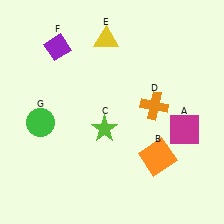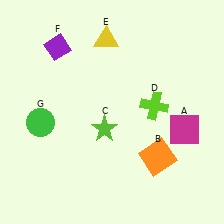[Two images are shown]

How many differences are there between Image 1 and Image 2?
There is 1 difference between the two images.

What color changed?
The cross (D) changed from orange in Image 1 to lime in Image 2.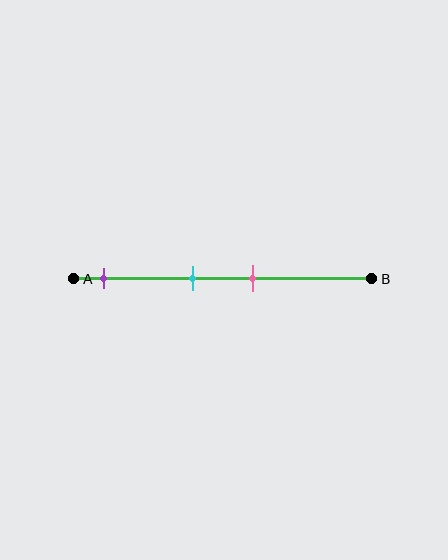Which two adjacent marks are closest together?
The cyan and pink marks are the closest adjacent pair.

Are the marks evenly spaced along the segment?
No, the marks are not evenly spaced.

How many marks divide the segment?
There are 3 marks dividing the segment.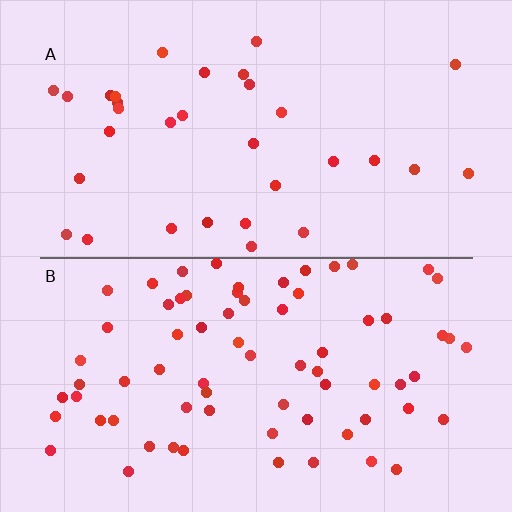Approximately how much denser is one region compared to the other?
Approximately 2.2× — region B over region A.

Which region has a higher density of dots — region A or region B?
B (the bottom).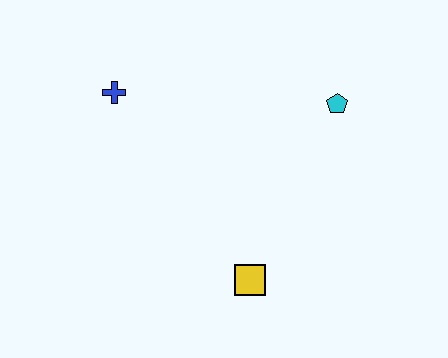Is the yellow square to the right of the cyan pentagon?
No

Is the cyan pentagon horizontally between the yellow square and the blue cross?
No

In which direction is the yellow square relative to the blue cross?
The yellow square is below the blue cross.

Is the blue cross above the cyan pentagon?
Yes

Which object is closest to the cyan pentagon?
The yellow square is closest to the cyan pentagon.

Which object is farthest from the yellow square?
The blue cross is farthest from the yellow square.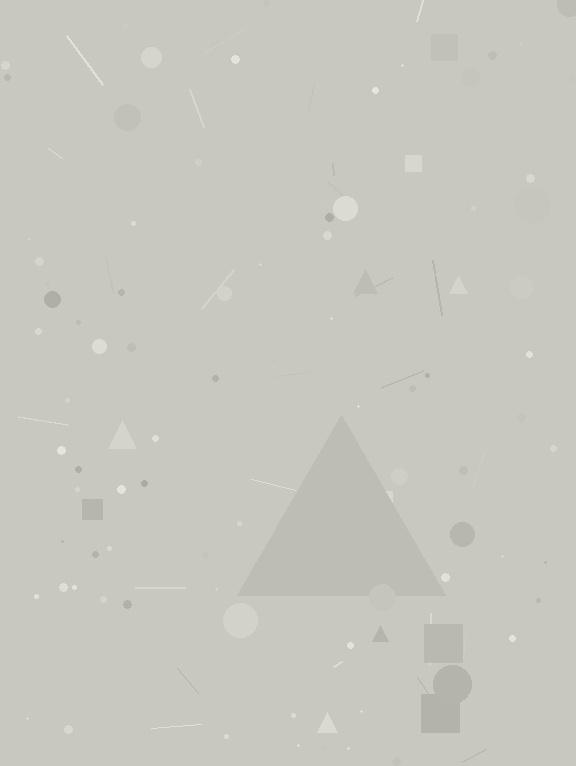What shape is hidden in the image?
A triangle is hidden in the image.